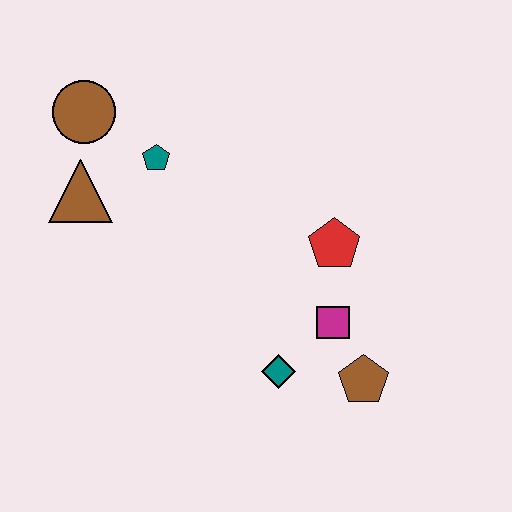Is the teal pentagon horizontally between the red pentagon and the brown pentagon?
No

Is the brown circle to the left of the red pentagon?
Yes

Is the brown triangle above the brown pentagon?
Yes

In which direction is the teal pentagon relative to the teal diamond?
The teal pentagon is above the teal diamond.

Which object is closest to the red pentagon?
The magenta square is closest to the red pentagon.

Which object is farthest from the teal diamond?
The brown circle is farthest from the teal diamond.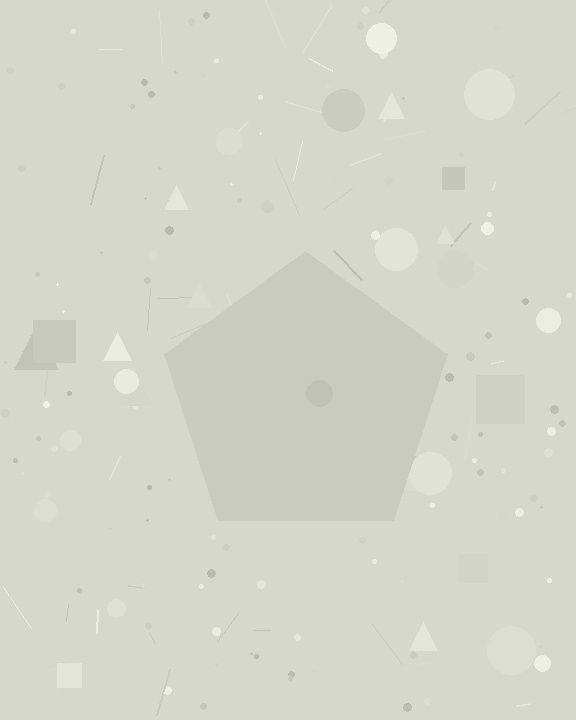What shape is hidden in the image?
A pentagon is hidden in the image.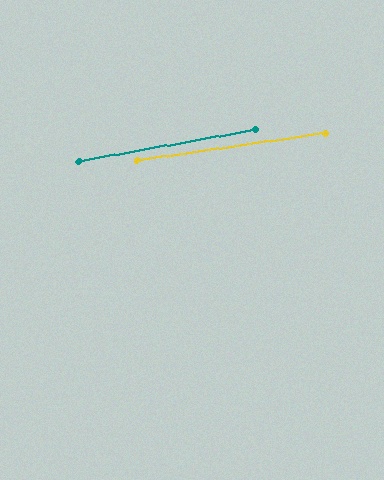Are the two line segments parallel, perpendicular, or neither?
Parallel — their directions differ by only 1.6°.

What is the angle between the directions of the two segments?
Approximately 2 degrees.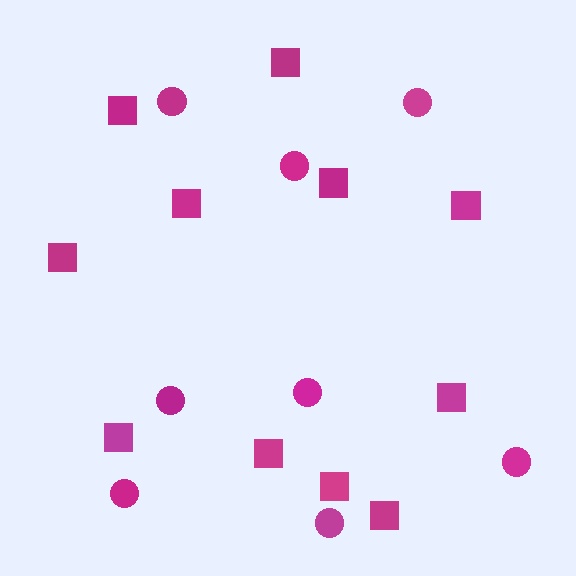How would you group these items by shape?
There are 2 groups: one group of squares (11) and one group of circles (8).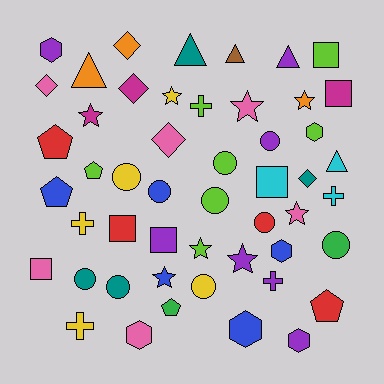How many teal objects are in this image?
There are 4 teal objects.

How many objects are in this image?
There are 50 objects.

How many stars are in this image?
There are 8 stars.